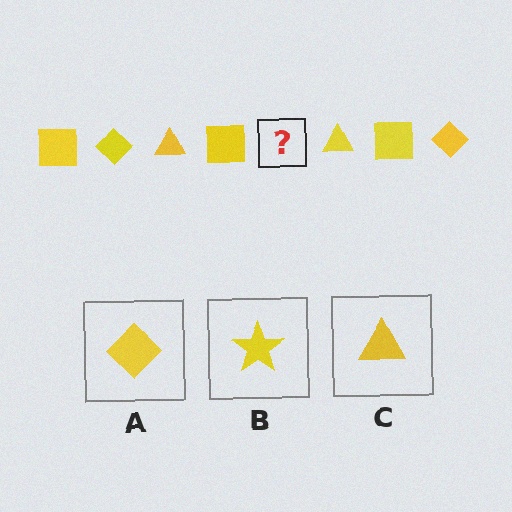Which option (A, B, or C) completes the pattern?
A.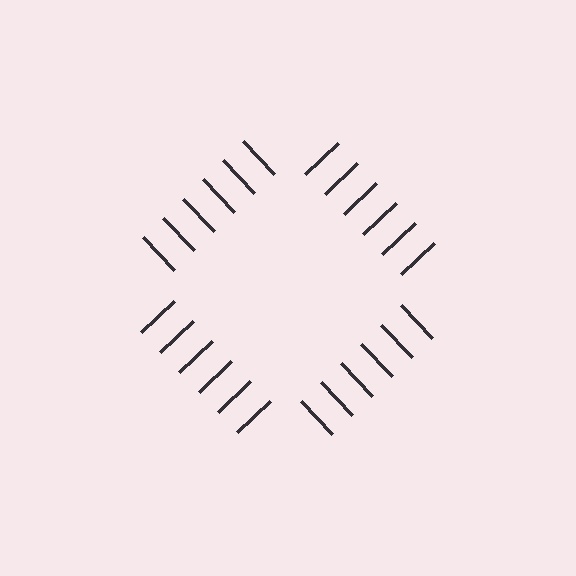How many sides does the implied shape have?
4 sides — the line-ends trace a square.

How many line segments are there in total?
24 — 6 along each of the 4 edges.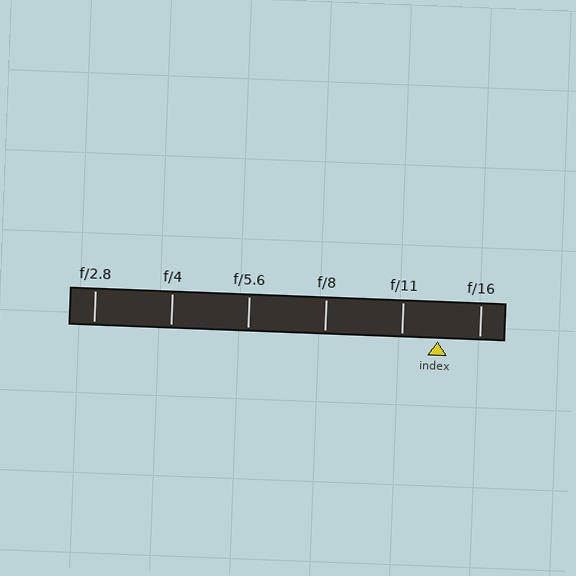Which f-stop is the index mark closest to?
The index mark is closest to f/11.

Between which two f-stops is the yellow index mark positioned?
The index mark is between f/11 and f/16.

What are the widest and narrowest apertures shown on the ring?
The widest aperture shown is f/2.8 and the narrowest is f/16.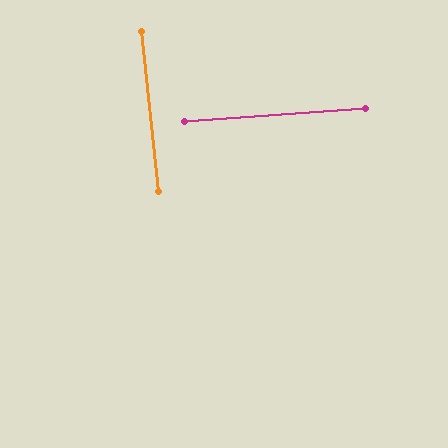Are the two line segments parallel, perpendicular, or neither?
Perpendicular — they meet at approximately 88°.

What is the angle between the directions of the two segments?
Approximately 88 degrees.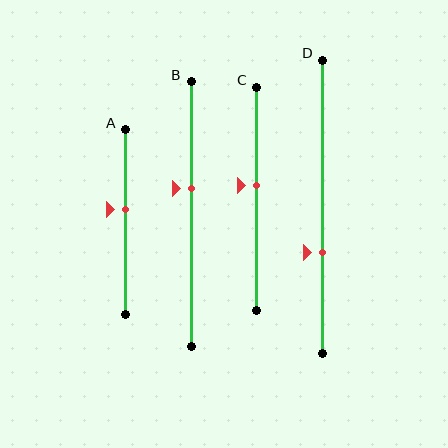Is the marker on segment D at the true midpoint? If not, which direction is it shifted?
No, the marker on segment D is shifted downward by about 16% of the segment length.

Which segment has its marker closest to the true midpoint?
Segment C has its marker closest to the true midpoint.